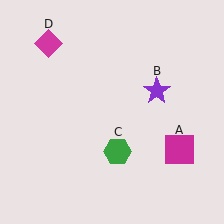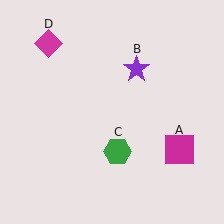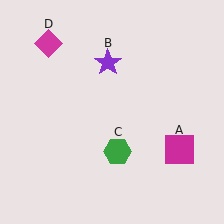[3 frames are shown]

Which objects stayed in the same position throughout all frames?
Magenta square (object A) and green hexagon (object C) and magenta diamond (object D) remained stationary.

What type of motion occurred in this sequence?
The purple star (object B) rotated counterclockwise around the center of the scene.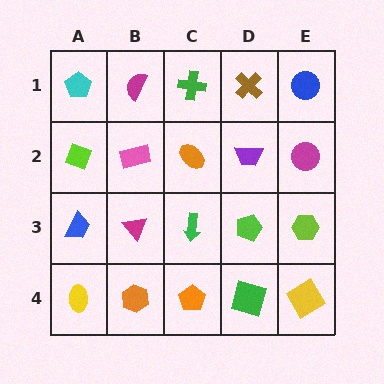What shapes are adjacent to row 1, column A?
A lime diamond (row 2, column A), a magenta semicircle (row 1, column B).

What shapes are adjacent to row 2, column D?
A brown cross (row 1, column D), a lime pentagon (row 3, column D), an orange ellipse (row 2, column C), a magenta circle (row 2, column E).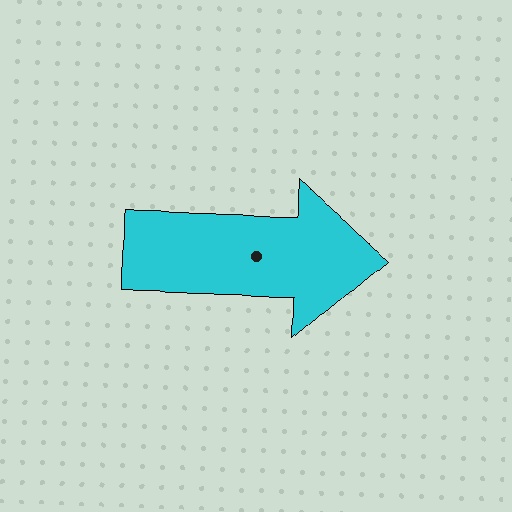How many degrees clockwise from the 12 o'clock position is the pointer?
Approximately 91 degrees.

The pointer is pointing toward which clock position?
Roughly 3 o'clock.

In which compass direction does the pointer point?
East.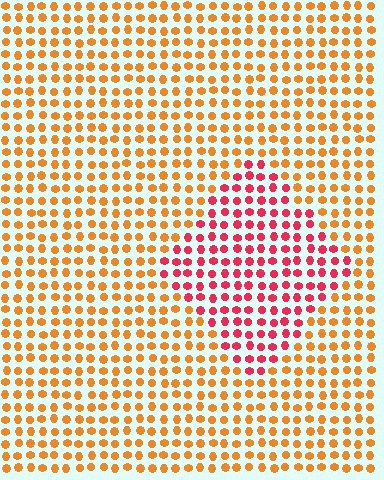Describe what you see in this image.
The image is filled with small orange elements in a uniform arrangement. A diamond-shaped region is visible where the elements are tinted to a slightly different hue, forming a subtle color boundary.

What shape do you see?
I see a diamond.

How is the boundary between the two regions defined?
The boundary is defined purely by a slight shift in hue (about 44 degrees). Spacing, size, and orientation are identical on both sides.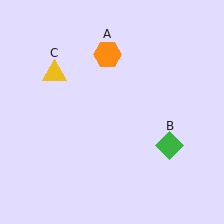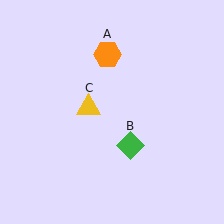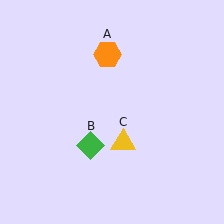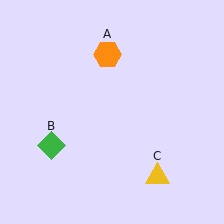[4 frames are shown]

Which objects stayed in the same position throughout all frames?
Orange hexagon (object A) remained stationary.